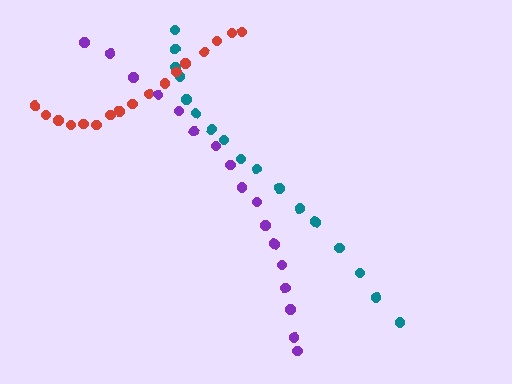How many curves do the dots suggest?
There are 3 distinct paths.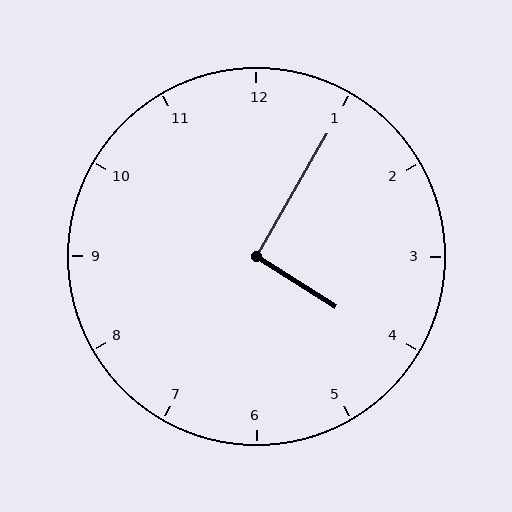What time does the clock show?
4:05.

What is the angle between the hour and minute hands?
Approximately 92 degrees.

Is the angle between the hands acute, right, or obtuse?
It is right.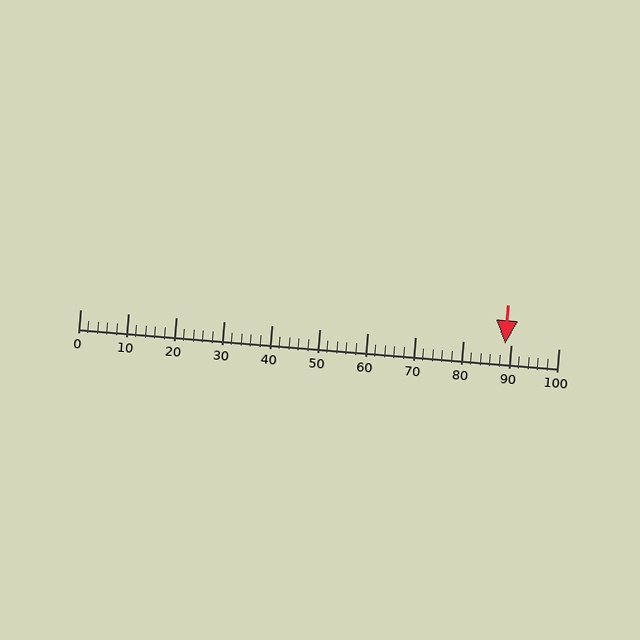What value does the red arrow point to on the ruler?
The red arrow points to approximately 89.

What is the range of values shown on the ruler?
The ruler shows values from 0 to 100.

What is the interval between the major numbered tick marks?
The major tick marks are spaced 10 units apart.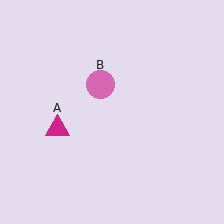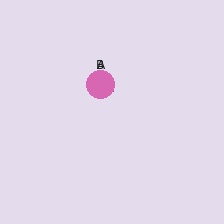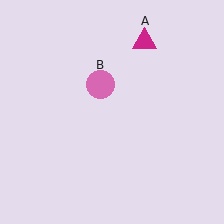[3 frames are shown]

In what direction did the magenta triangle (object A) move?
The magenta triangle (object A) moved up and to the right.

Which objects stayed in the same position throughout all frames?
Pink circle (object B) remained stationary.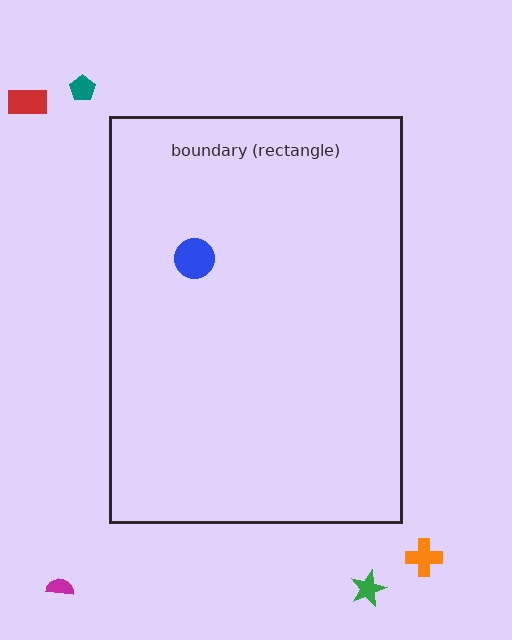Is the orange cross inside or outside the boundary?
Outside.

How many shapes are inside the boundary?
1 inside, 5 outside.